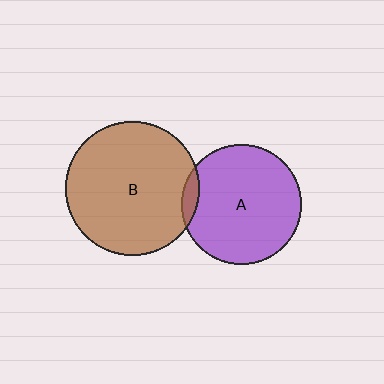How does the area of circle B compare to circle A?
Approximately 1.2 times.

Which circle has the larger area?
Circle B (brown).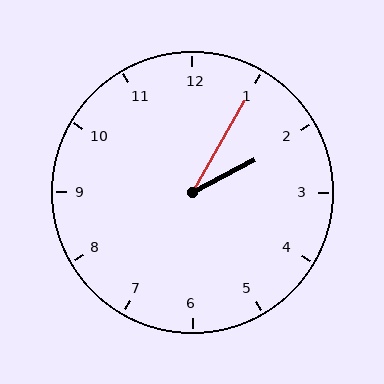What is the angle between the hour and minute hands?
Approximately 32 degrees.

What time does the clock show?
2:05.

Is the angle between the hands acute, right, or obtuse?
It is acute.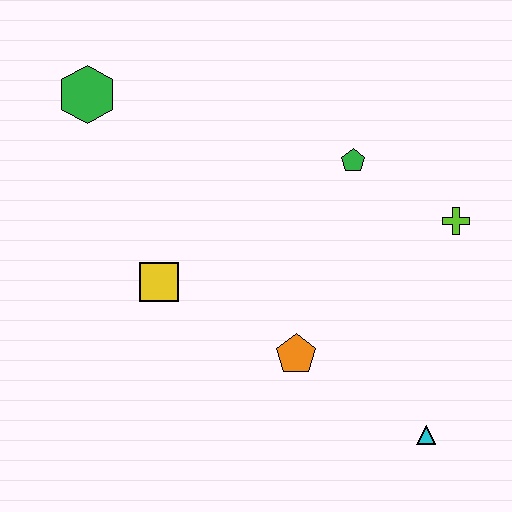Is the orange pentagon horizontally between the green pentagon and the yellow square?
Yes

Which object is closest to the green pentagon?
The lime cross is closest to the green pentagon.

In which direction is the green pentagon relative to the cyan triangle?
The green pentagon is above the cyan triangle.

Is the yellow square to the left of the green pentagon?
Yes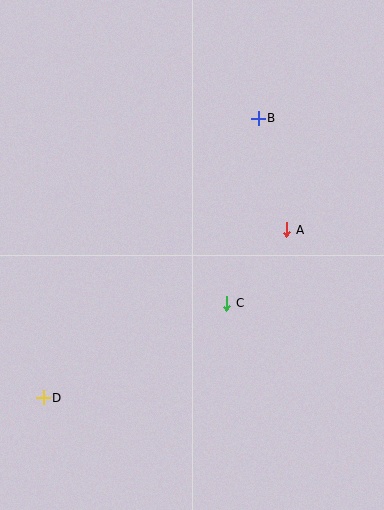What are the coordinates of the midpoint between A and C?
The midpoint between A and C is at (257, 267).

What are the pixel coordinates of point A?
Point A is at (287, 230).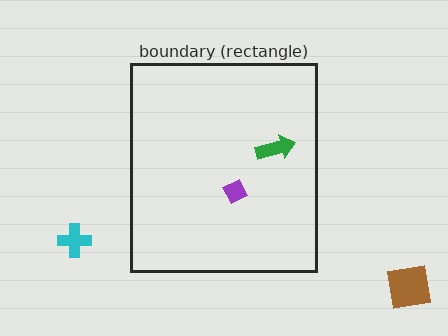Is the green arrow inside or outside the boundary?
Inside.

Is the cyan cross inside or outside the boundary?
Outside.